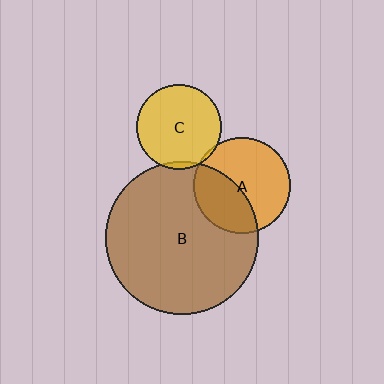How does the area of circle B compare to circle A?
Approximately 2.5 times.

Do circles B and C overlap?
Yes.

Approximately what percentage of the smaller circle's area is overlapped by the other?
Approximately 5%.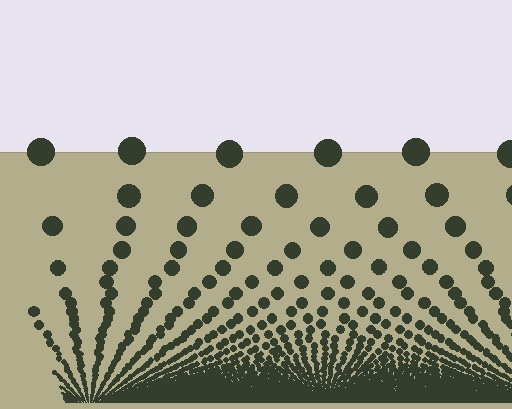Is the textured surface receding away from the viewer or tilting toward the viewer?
The surface appears to tilt toward the viewer. Texture elements get larger and sparser toward the top.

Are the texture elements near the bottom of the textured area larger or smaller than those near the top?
Smaller. The gradient is inverted — elements near the bottom are smaller and denser.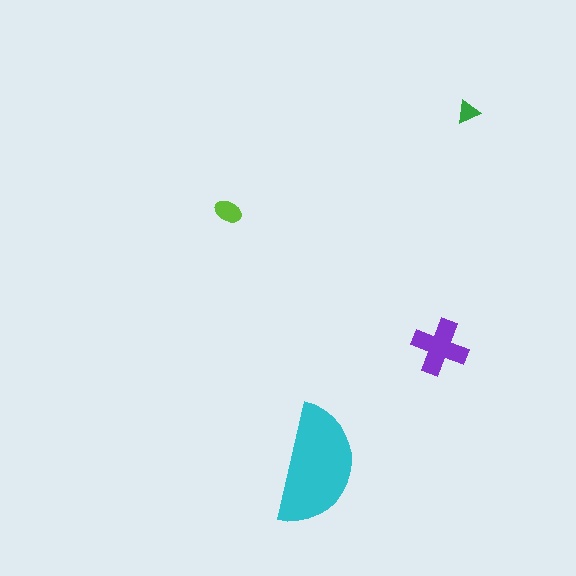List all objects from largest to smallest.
The cyan semicircle, the purple cross, the lime ellipse, the green triangle.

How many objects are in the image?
There are 4 objects in the image.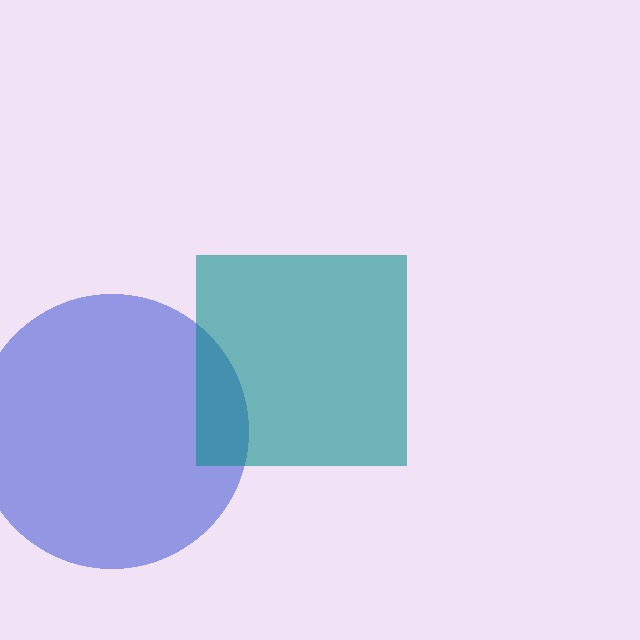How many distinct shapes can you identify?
There are 2 distinct shapes: a blue circle, a teal square.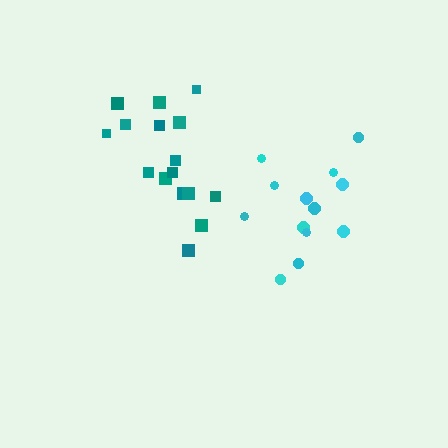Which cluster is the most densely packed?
Teal.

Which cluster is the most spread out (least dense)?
Cyan.